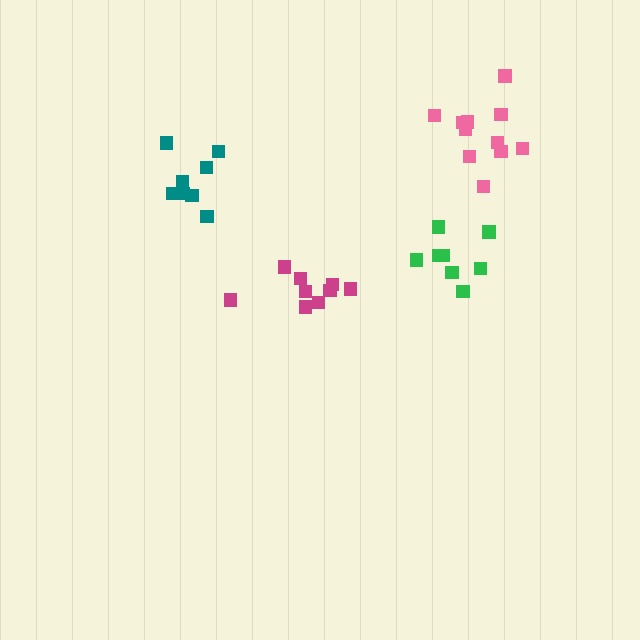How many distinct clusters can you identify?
There are 4 distinct clusters.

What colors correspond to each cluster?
The clusters are colored: pink, green, magenta, teal.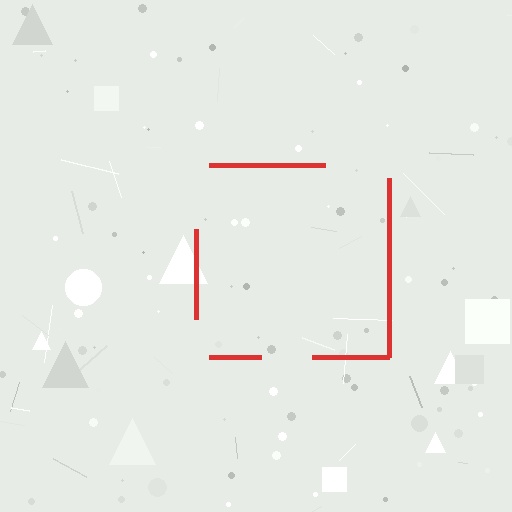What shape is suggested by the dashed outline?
The dashed outline suggests a square.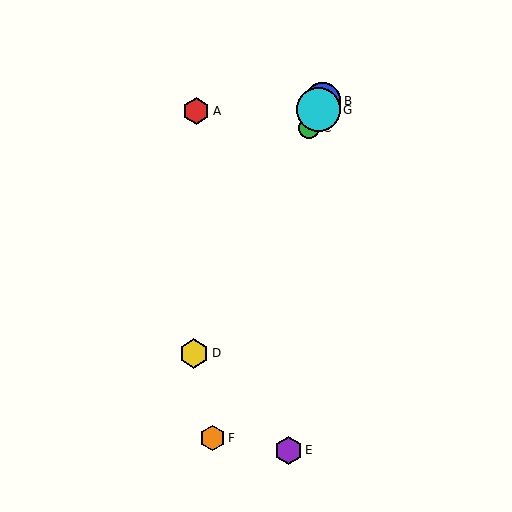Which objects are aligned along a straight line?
Objects B, C, D, G are aligned along a straight line.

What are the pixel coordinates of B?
Object B is at (323, 101).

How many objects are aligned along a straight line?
4 objects (B, C, D, G) are aligned along a straight line.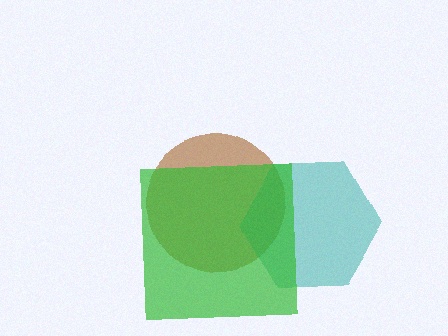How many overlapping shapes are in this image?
There are 3 overlapping shapes in the image.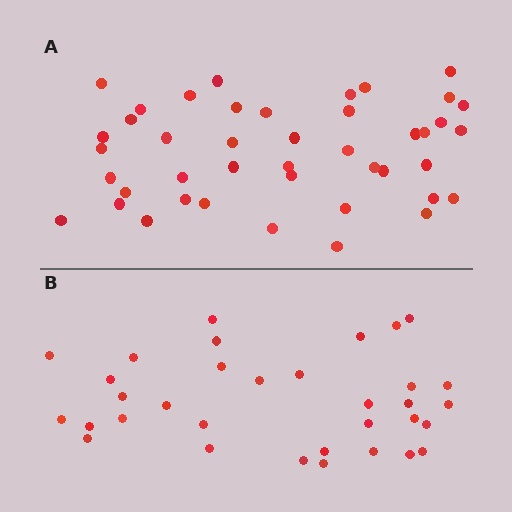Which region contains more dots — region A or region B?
Region A (the top region) has more dots.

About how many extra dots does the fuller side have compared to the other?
Region A has roughly 10 or so more dots than region B.